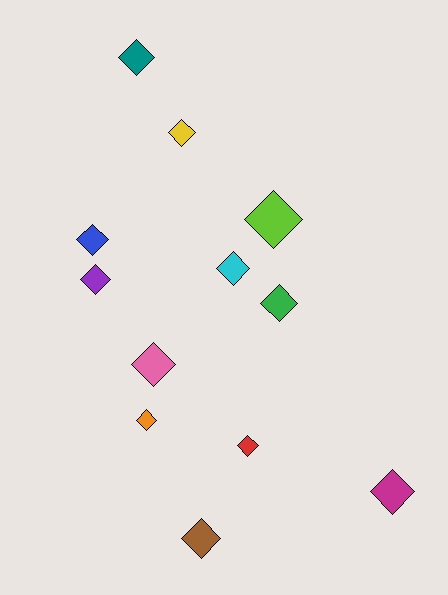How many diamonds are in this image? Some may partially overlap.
There are 12 diamonds.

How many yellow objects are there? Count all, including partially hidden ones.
There is 1 yellow object.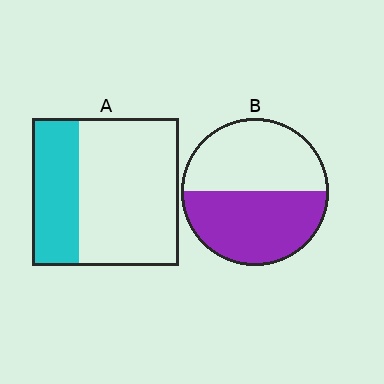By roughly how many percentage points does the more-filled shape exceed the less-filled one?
By roughly 20 percentage points (B over A).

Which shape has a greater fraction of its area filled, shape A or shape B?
Shape B.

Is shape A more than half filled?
No.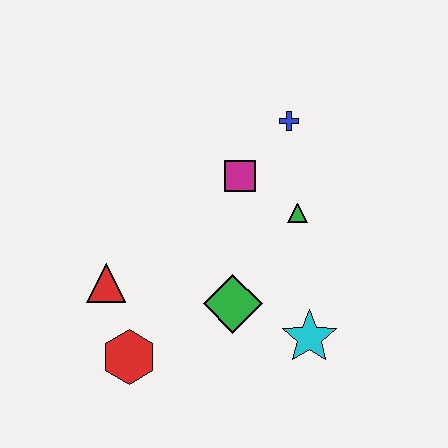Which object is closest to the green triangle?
The magenta square is closest to the green triangle.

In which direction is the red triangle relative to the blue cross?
The red triangle is to the left of the blue cross.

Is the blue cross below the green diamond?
No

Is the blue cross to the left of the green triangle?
Yes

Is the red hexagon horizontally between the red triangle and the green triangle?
Yes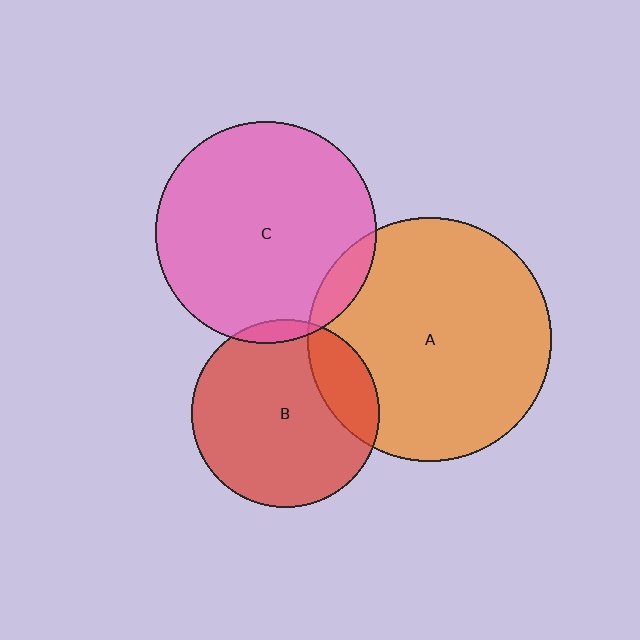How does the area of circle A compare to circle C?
Approximately 1.2 times.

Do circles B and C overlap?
Yes.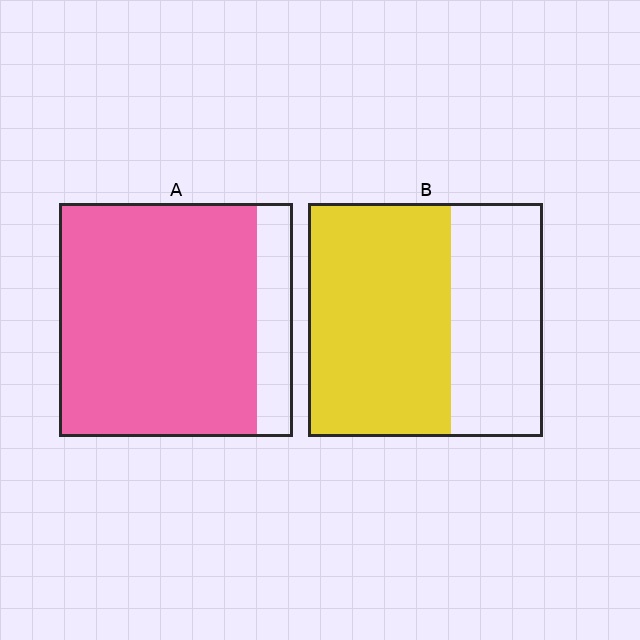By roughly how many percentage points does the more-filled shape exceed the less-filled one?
By roughly 25 percentage points (A over B).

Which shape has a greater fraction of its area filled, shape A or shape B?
Shape A.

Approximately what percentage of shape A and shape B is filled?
A is approximately 85% and B is approximately 60%.